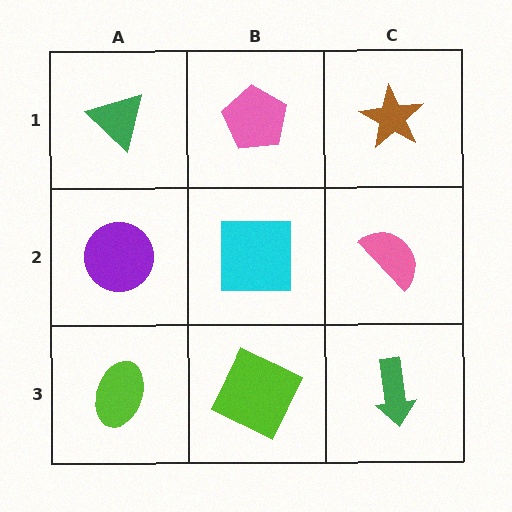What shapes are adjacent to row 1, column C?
A pink semicircle (row 2, column C), a pink pentagon (row 1, column B).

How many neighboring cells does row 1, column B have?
3.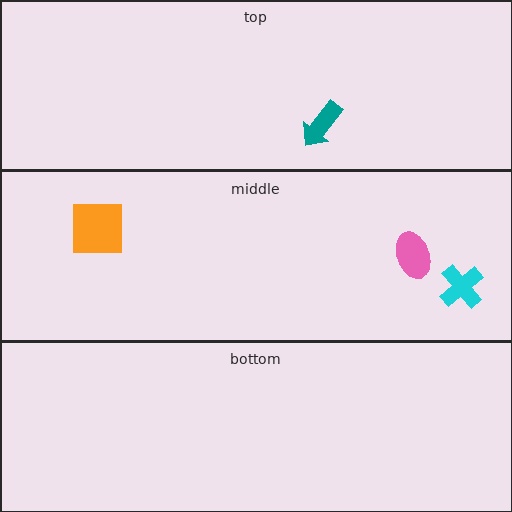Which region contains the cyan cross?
The middle region.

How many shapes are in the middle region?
3.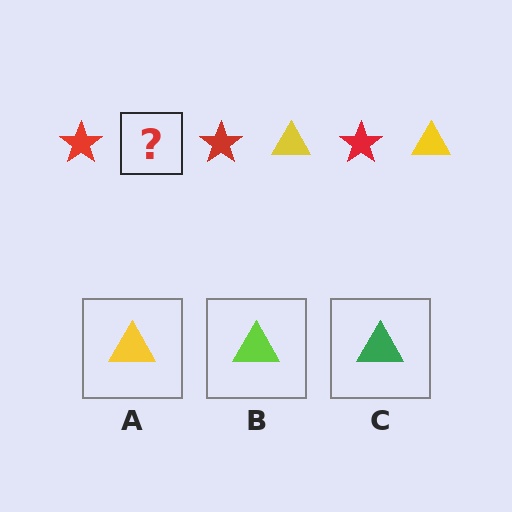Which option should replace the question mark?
Option A.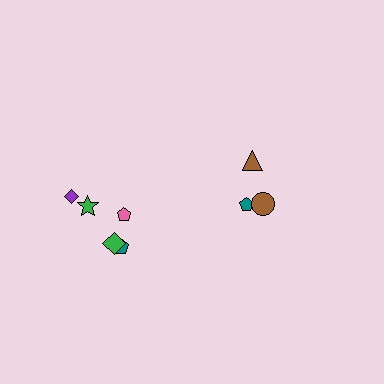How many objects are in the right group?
There are 3 objects.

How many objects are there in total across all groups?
There are 8 objects.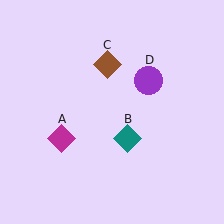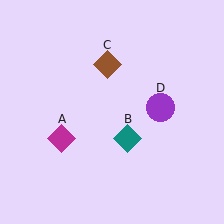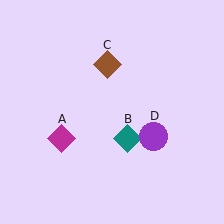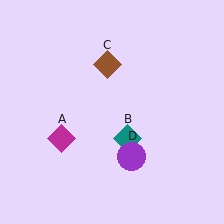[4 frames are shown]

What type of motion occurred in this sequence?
The purple circle (object D) rotated clockwise around the center of the scene.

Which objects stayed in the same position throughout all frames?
Magenta diamond (object A) and teal diamond (object B) and brown diamond (object C) remained stationary.